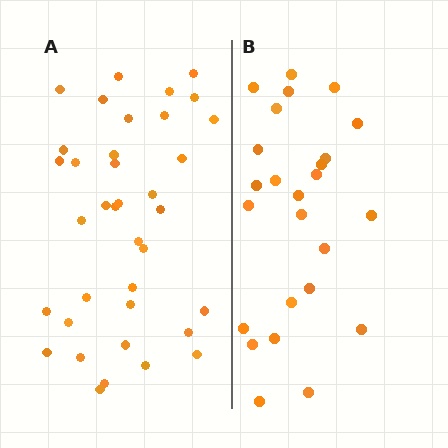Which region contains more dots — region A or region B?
Region A (the left region) has more dots.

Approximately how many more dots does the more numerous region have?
Region A has roughly 12 or so more dots than region B.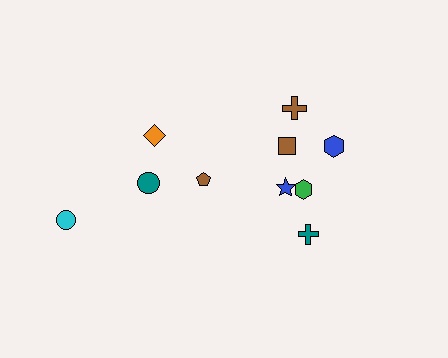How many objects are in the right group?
There are 6 objects.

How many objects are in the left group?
There are 4 objects.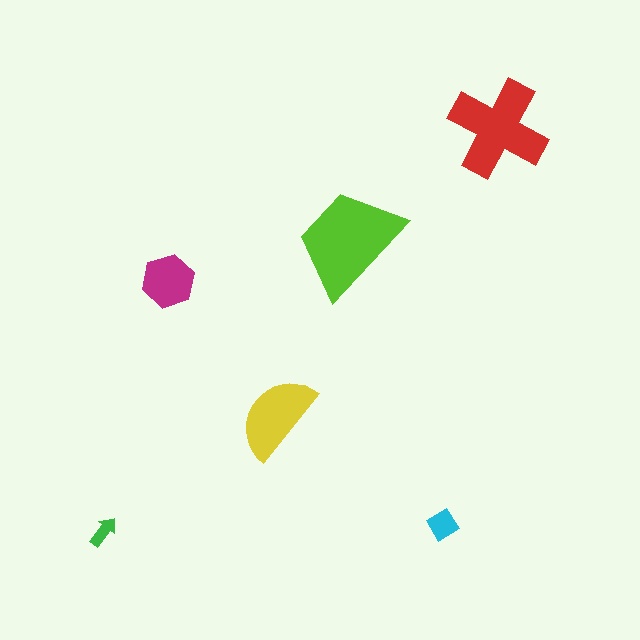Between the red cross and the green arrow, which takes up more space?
The red cross.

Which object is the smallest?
The green arrow.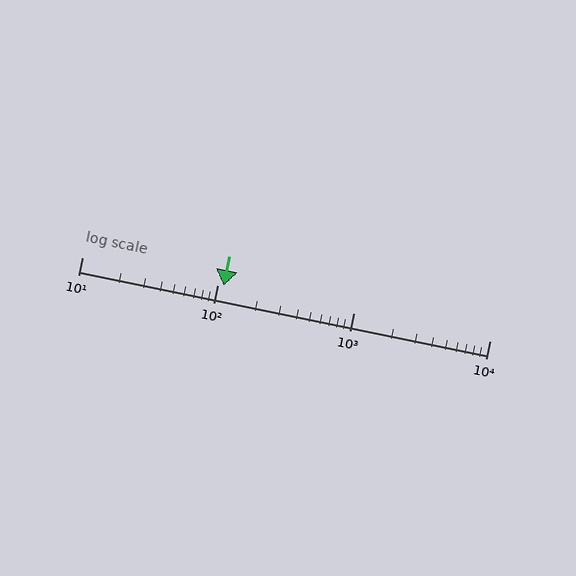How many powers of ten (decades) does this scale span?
The scale spans 3 decades, from 10 to 10000.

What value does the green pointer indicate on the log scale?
The pointer indicates approximately 110.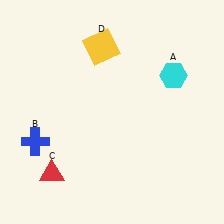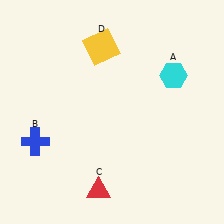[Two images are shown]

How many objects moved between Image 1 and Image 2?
1 object moved between the two images.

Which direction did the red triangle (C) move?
The red triangle (C) moved right.